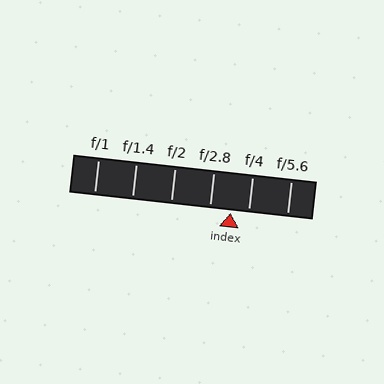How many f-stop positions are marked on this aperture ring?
There are 6 f-stop positions marked.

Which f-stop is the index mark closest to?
The index mark is closest to f/4.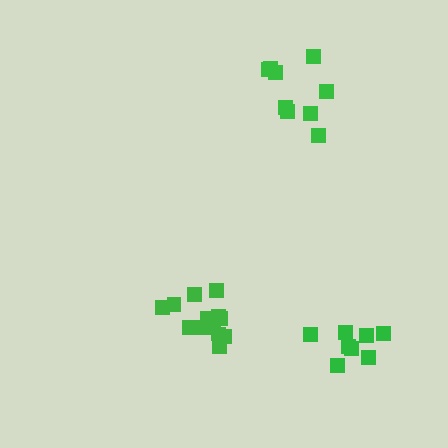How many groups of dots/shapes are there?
There are 3 groups.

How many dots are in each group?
Group 1: 9 dots, Group 2: 13 dots, Group 3: 8 dots (30 total).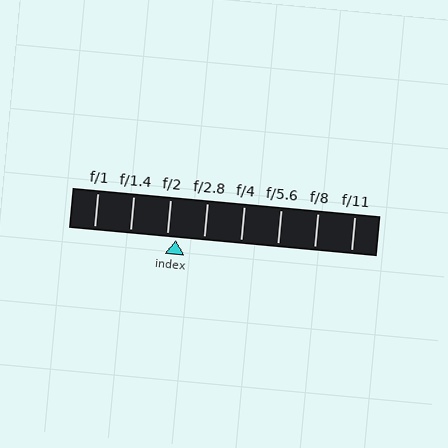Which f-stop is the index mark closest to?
The index mark is closest to f/2.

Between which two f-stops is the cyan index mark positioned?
The index mark is between f/2 and f/2.8.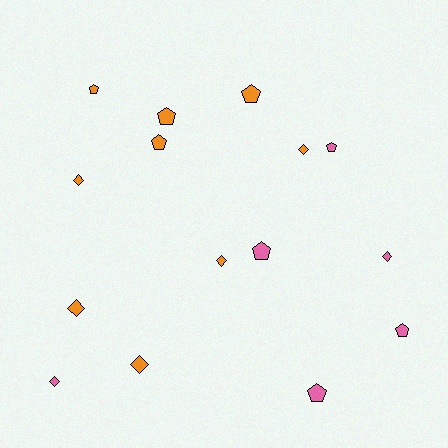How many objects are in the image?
There are 15 objects.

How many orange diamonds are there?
There are 5 orange diamonds.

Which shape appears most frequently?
Pentagon, with 8 objects.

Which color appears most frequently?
Orange, with 9 objects.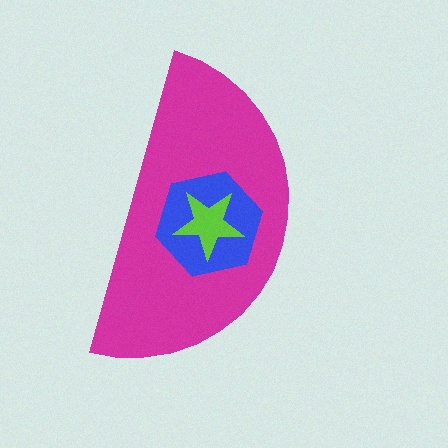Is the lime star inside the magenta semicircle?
Yes.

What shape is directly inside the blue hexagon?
The lime star.